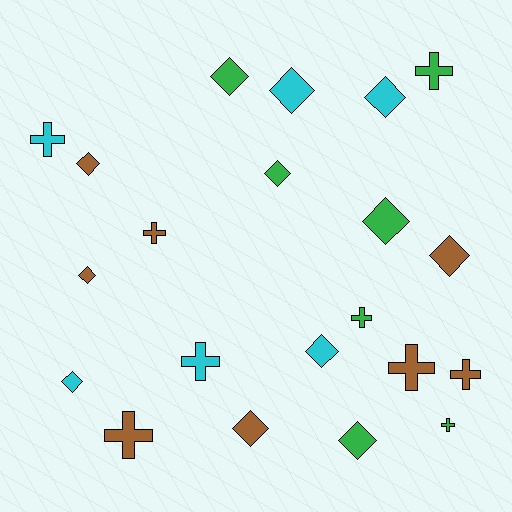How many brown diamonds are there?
There are 4 brown diamonds.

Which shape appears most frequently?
Diamond, with 12 objects.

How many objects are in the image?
There are 21 objects.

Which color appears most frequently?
Brown, with 8 objects.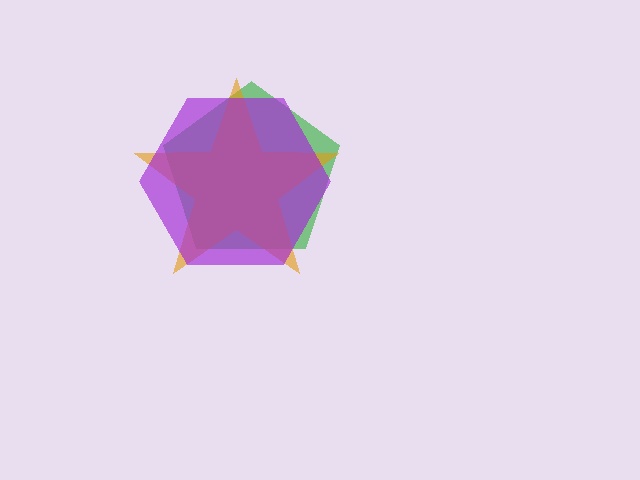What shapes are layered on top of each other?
The layered shapes are: a green pentagon, an orange star, a purple hexagon.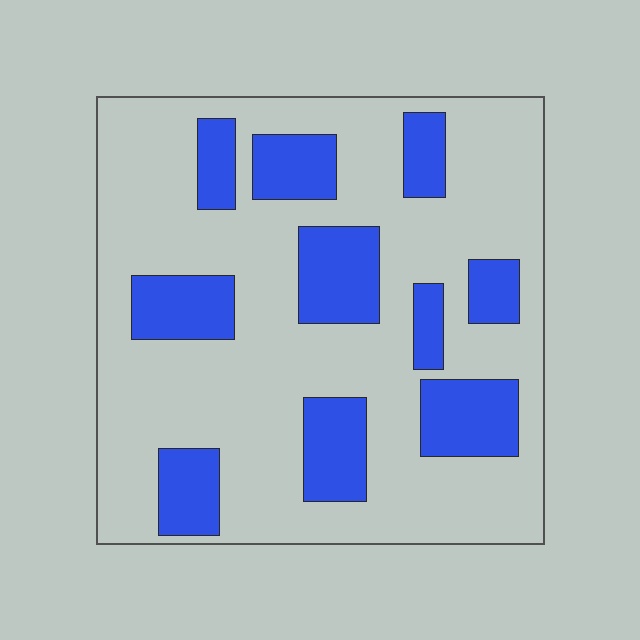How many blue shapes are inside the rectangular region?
10.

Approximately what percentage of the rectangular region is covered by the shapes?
Approximately 25%.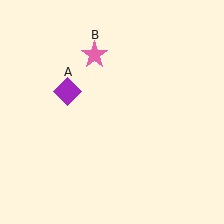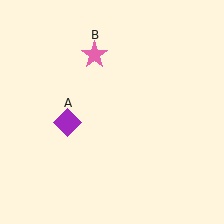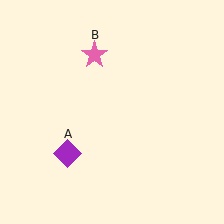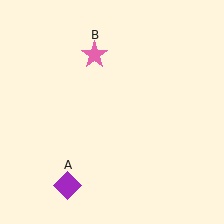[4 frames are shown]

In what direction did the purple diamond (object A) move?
The purple diamond (object A) moved down.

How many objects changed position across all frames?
1 object changed position: purple diamond (object A).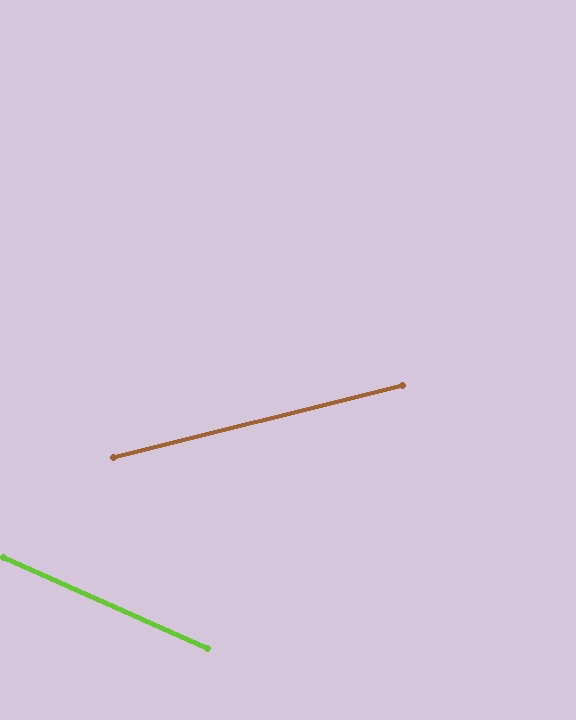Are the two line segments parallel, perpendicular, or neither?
Neither parallel nor perpendicular — they differ by about 38°.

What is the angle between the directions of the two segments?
Approximately 38 degrees.